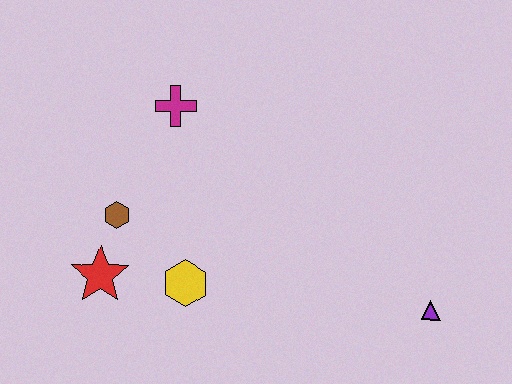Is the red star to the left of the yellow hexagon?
Yes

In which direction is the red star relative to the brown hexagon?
The red star is below the brown hexagon.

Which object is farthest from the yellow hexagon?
The purple triangle is farthest from the yellow hexagon.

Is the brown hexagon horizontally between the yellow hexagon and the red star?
Yes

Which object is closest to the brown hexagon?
The red star is closest to the brown hexagon.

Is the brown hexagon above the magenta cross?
No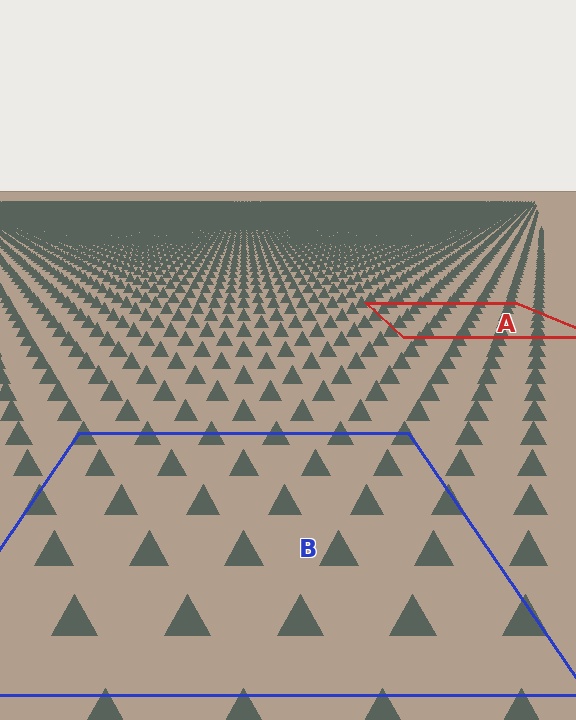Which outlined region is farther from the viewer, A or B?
Region A is farther from the viewer — the texture elements inside it appear smaller and more densely packed.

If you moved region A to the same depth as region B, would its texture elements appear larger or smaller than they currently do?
They would appear larger. At a closer depth, the same texture elements are projected at a bigger on-screen size.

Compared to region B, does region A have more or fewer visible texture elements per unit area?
Region A has more texture elements per unit area — they are packed more densely because it is farther away.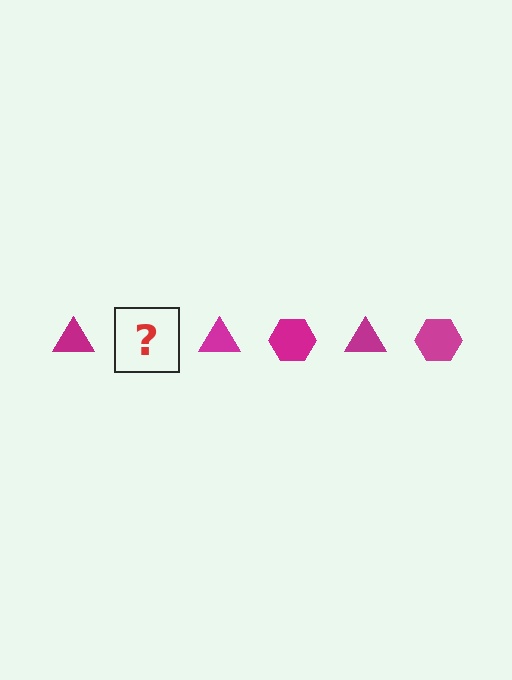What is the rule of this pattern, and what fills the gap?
The rule is that the pattern cycles through triangle, hexagon shapes in magenta. The gap should be filled with a magenta hexagon.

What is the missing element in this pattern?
The missing element is a magenta hexagon.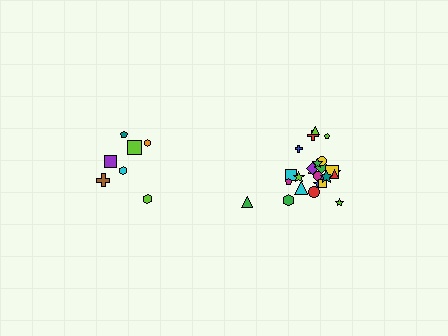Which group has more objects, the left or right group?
The right group.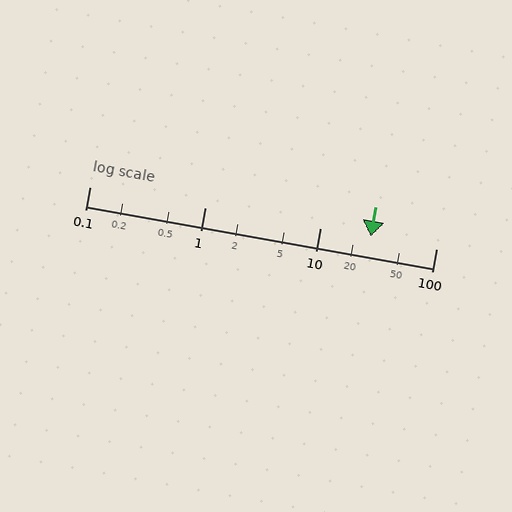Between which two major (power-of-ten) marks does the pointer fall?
The pointer is between 10 and 100.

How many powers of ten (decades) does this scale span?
The scale spans 3 decades, from 0.1 to 100.